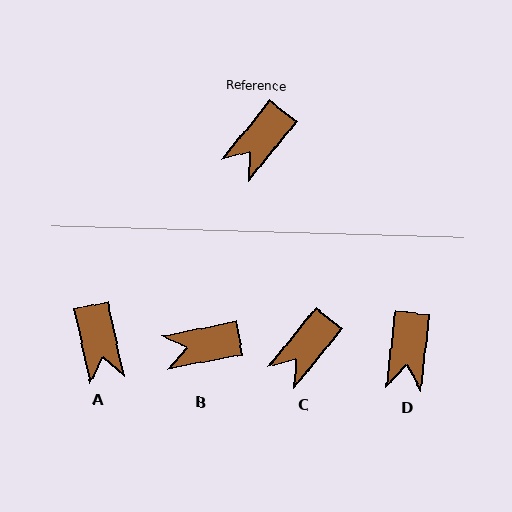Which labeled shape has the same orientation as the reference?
C.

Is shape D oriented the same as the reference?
No, it is off by about 33 degrees.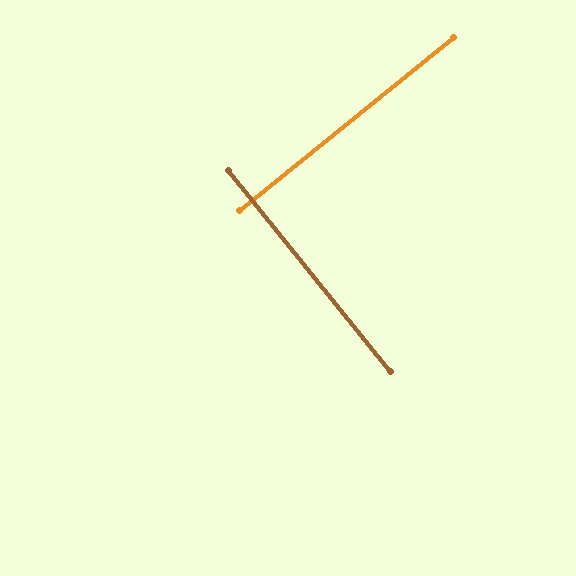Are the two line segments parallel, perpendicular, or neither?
Perpendicular — they meet at approximately 90°.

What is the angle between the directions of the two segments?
Approximately 90 degrees.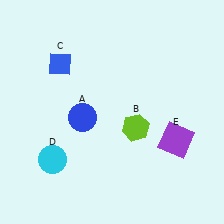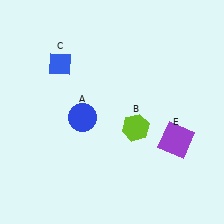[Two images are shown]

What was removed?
The cyan circle (D) was removed in Image 2.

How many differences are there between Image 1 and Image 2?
There is 1 difference between the two images.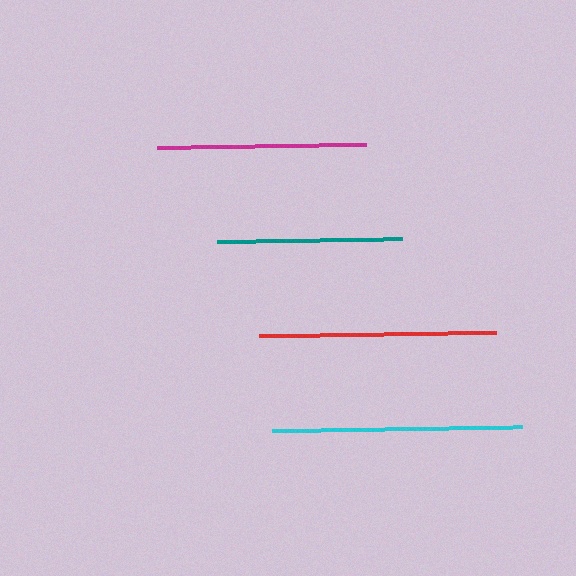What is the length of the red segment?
The red segment is approximately 237 pixels long.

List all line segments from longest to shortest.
From longest to shortest: cyan, red, magenta, teal.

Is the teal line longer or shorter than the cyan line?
The cyan line is longer than the teal line.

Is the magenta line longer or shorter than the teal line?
The magenta line is longer than the teal line.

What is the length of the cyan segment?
The cyan segment is approximately 250 pixels long.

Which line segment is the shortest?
The teal line is the shortest at approximately 185 pixels.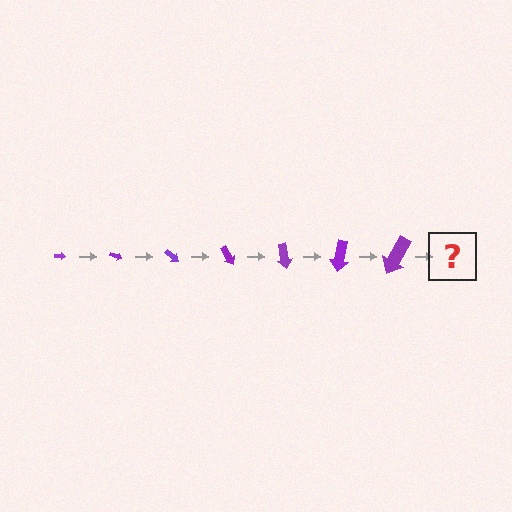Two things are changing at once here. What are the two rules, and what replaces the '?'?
The two rules are that the arrow grows larger each step and it rotates 20 degrees each step. The '?' should be an arrow, larger than the previous one and rotated 140 degrees from the start.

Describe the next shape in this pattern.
It should be an arrow, larger than the previous one and rotated 140 degrees from the start.